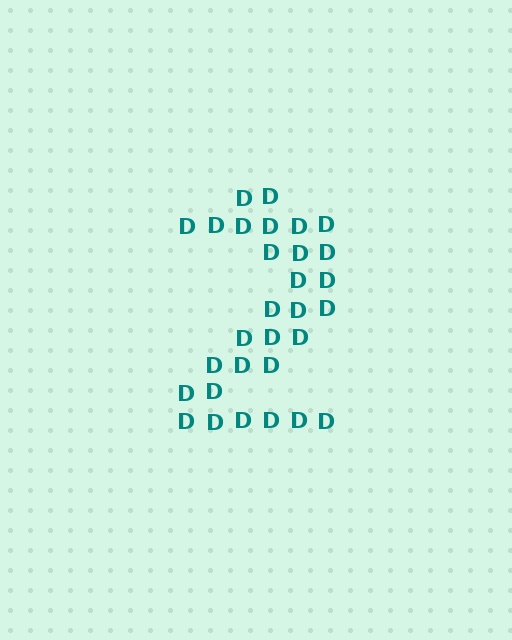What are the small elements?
The small elements are letter D's.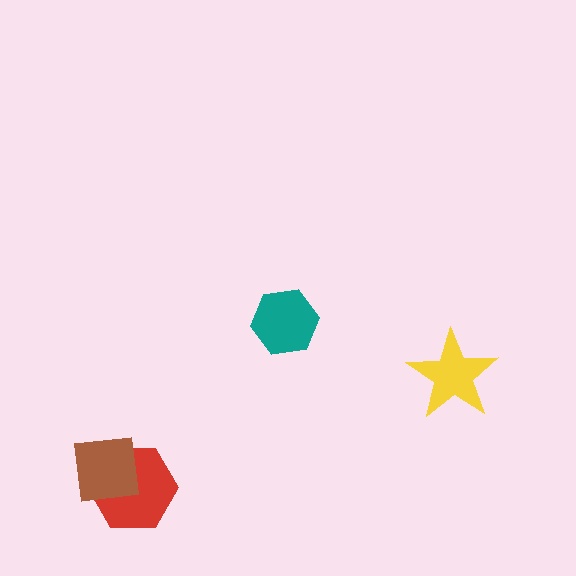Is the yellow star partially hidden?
No, no other shape covers it.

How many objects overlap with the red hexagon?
1 object overlaps with the red hexagon.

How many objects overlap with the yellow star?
0 objects overlap with the yellow star.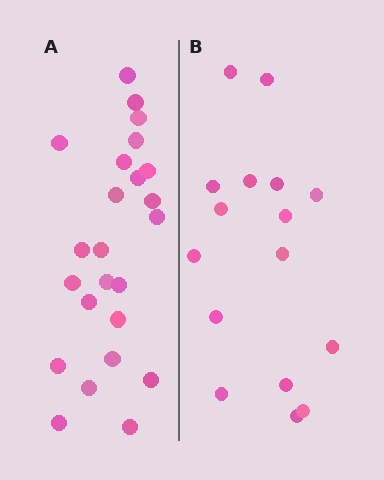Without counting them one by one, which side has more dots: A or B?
Region A (the left region) has more dots.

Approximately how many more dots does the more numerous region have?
Region A has roughly 8 or so more dots than region B.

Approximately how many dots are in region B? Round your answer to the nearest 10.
About 20 dots. (The exact count is 16, which rounds to 20.)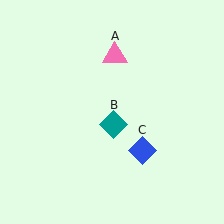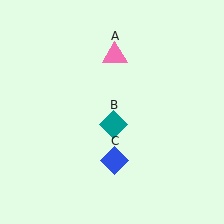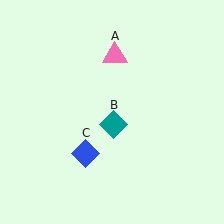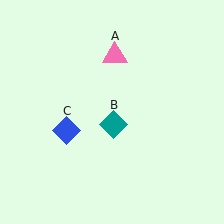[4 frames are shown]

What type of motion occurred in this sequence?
The blue diamond (object C) rotated clockwise around the center of the scene.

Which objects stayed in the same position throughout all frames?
Pink triangle (object A) and teal diamond (object B) remained stationary.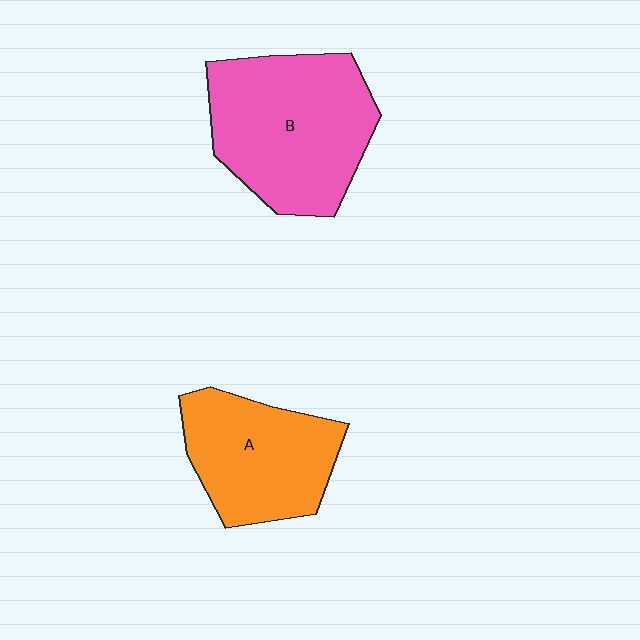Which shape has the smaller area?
Shape A (orange).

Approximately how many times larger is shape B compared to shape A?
Approximately 1.4 times.